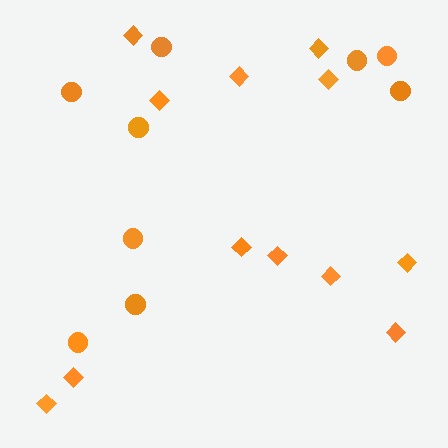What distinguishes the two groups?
There are 2 groups: one group of diamonds (12) and one group of circles (9).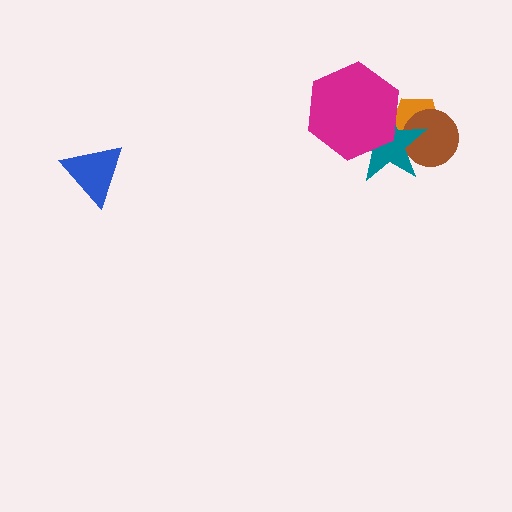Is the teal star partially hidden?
Yes, it is partially covered by another shape.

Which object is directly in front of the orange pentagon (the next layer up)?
The brown circle is directly in front of the orange pentagon.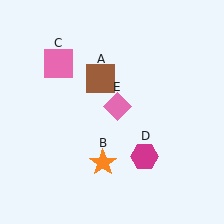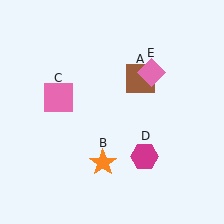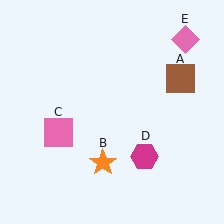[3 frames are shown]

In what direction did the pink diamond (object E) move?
The pink diamond (object E) moved up and to the right.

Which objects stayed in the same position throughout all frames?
Orange star (object B) and magenta hexagon (object D) remained stationary.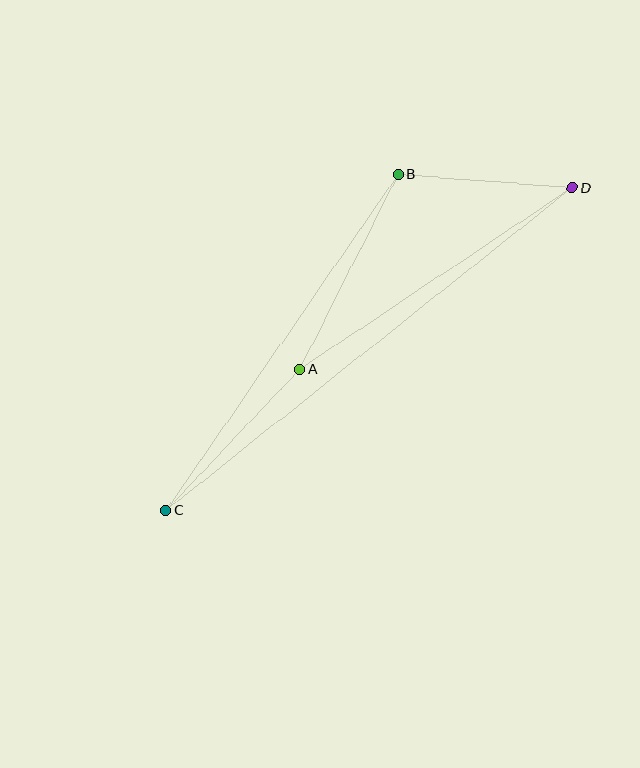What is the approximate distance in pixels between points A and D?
The distance between A and D is approximately 327 pixels.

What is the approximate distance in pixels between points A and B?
The distance between A and B is approximately 218 pixels.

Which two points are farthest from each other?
Points C and D are farthest from each other.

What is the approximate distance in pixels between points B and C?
The distance between B and C is approximately 408 pixels.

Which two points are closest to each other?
Points B and D are closest to each other.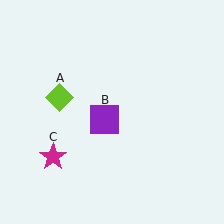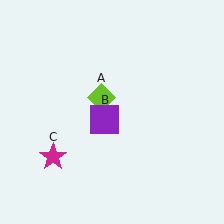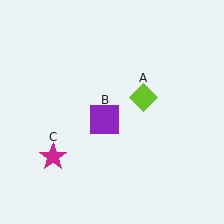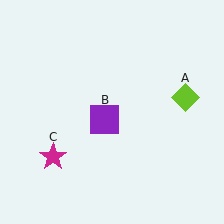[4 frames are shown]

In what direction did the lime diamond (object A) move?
The lime diamond (object A) moved right.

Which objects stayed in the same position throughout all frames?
Purple square (object B) and magenta star (object C) remained stationary.